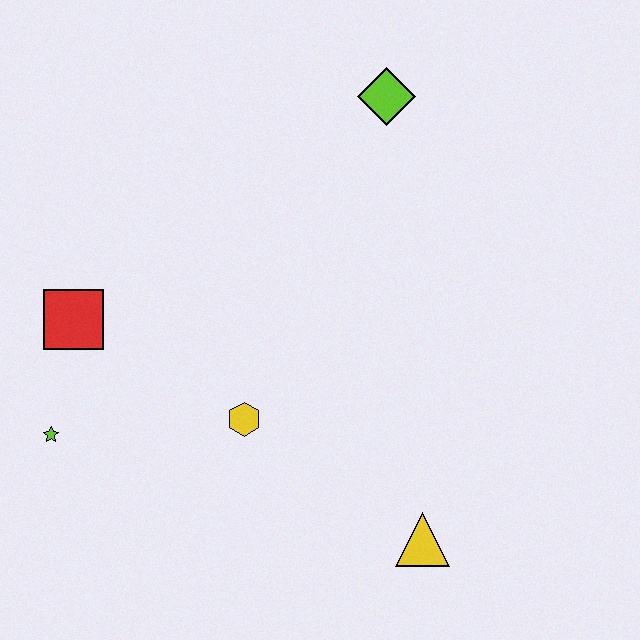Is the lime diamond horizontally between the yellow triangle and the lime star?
Yes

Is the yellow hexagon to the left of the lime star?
No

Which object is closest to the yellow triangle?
The yellow hexagon is closest to the yellow triangle.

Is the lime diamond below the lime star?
No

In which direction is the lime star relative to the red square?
The lime star is below the red square.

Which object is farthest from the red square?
The yellow triangle is farthest from the red square.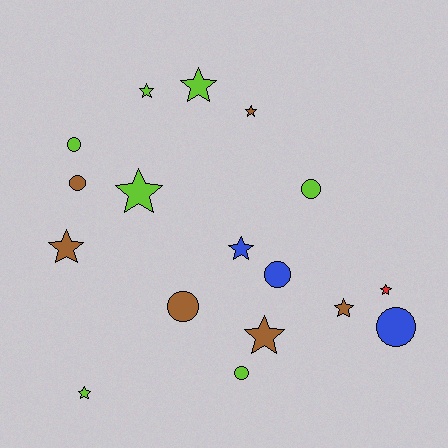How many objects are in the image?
There are 17 objects.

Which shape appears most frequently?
Star, with 10 objects.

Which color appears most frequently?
Lime, with 7 objects.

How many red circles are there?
There are no red circles.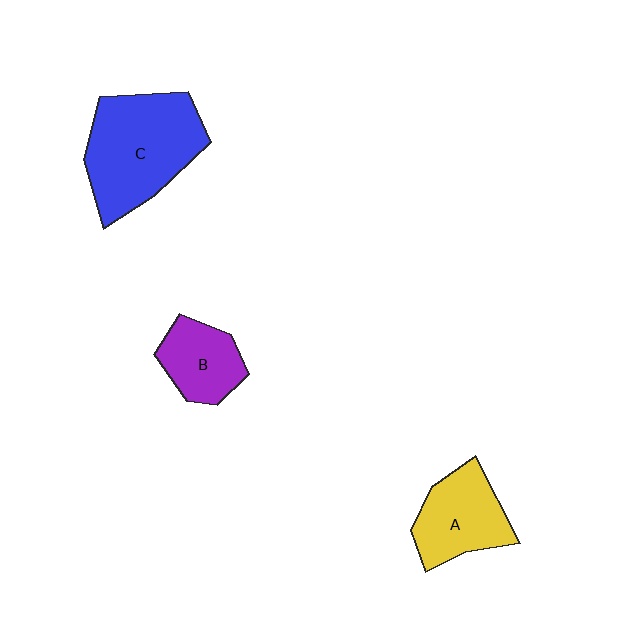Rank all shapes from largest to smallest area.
From largest to smallest: C (blue), A (yellow), B (purple).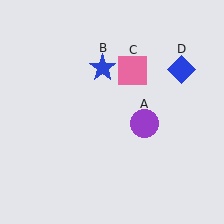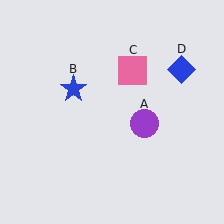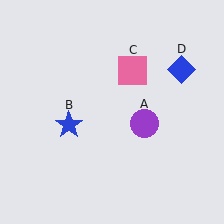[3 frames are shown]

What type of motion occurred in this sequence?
The blue star (object B) rotated counterclockwise around the center of the scene.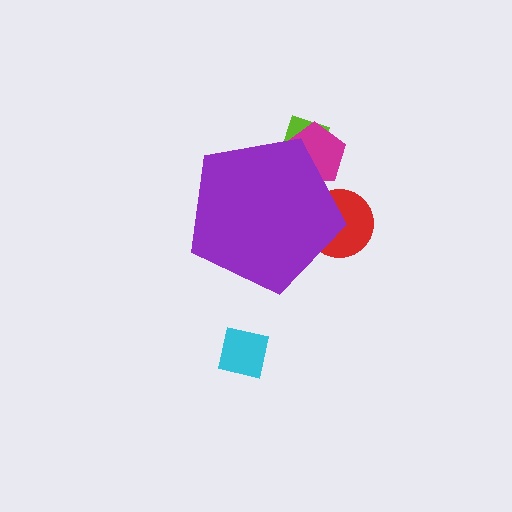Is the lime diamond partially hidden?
Yes, the lime diamond is partially hidden behind the purple pentagon.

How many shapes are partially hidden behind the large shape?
3 shapes are partially hidden.